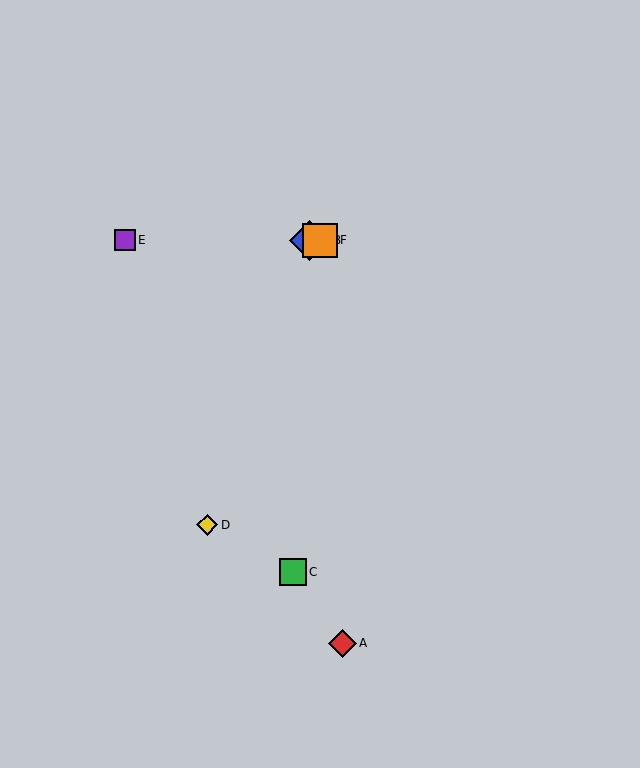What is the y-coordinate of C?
Object C is at y≈572.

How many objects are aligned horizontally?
3 objects (B, E, F) are aligned horizontally.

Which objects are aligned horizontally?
Objects B, E, F are aligned horizontally.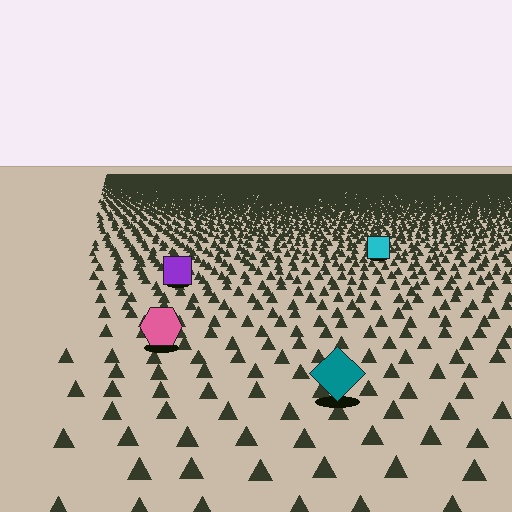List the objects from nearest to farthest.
From nearest to farthest: the teal diamond, the pink hexagon, the purple square, the cyan square.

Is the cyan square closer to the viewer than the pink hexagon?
No. The pink hexagon is closer — you can tell from the texture gradient: the ground texture is coarser near it.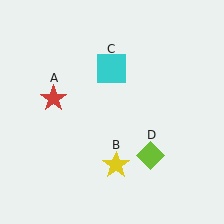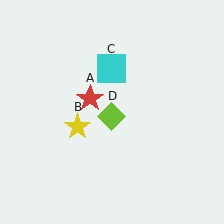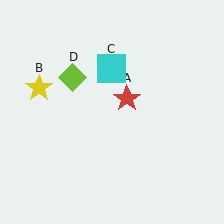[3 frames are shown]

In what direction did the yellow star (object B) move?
The yellow star (object B) moved up and to the left.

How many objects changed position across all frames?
3 objects changed position: red star (object A), yellow star (object B), lime diamond (object D).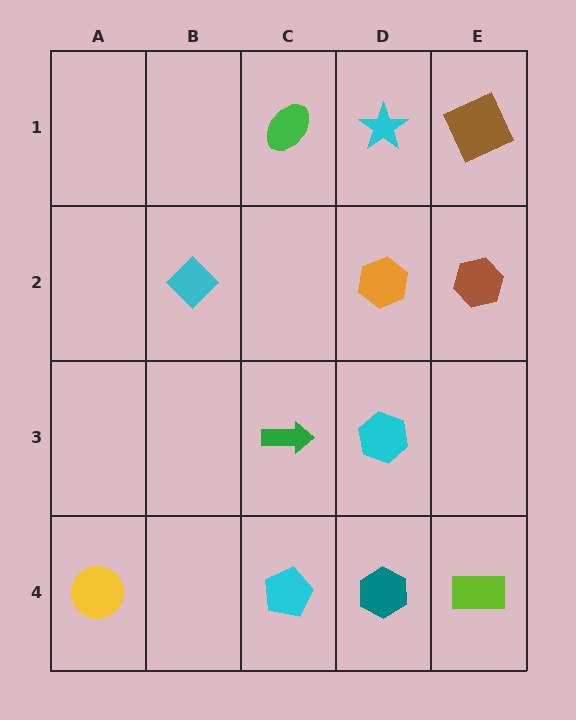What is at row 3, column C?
A green arrow.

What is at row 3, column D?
A cyan hexagon.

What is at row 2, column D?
An orange hexagon.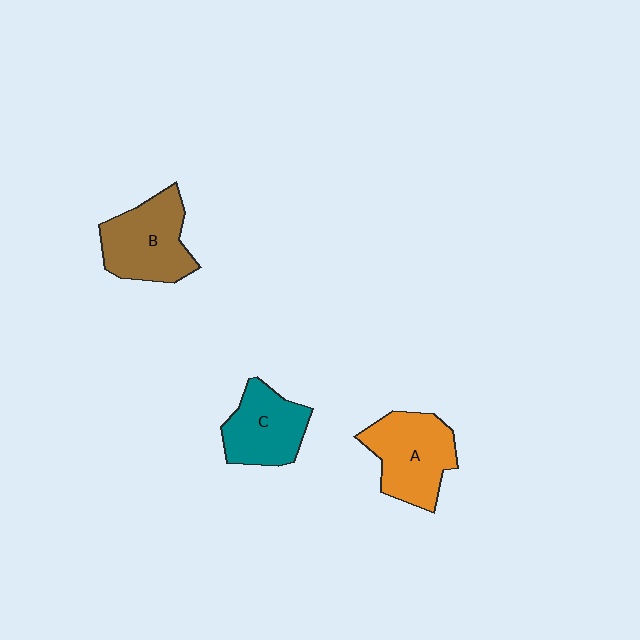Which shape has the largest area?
Shape A (orange).